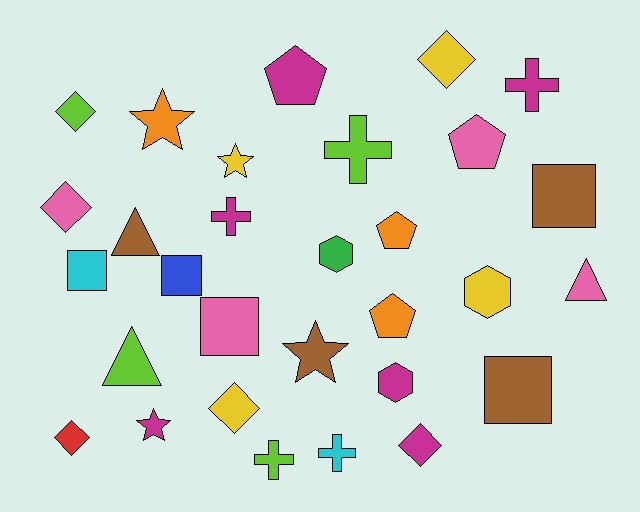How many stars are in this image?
There are 4 stars.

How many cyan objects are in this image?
There are 2 cyan objects.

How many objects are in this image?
There are 30 objects.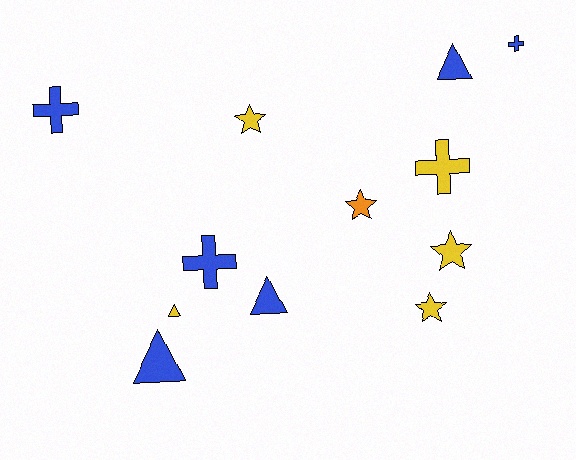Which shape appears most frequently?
Star, with 4 objects.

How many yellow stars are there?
There are 3 yellow stars.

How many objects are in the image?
There are 12 objects.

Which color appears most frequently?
Blue, with 6 objects.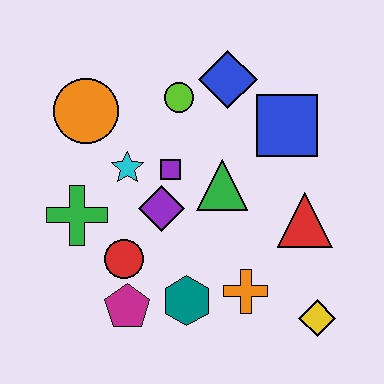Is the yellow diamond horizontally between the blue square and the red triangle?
No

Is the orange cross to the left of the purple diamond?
No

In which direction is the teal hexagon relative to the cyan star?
The teal hexagon is below the cyan star.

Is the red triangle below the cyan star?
Yes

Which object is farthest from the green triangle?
The yellow diamond is farthest from the green triangle.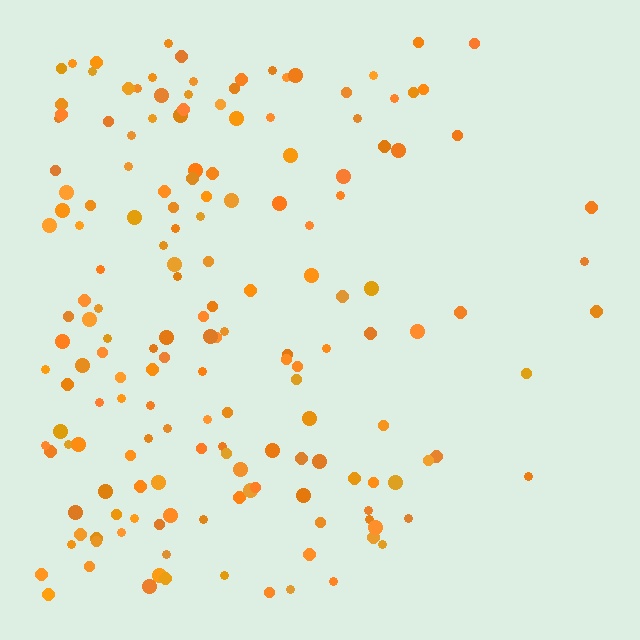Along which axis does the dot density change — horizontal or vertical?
Horizontal.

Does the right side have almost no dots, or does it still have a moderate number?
Still a moderate number, just noticeably fewer than the left.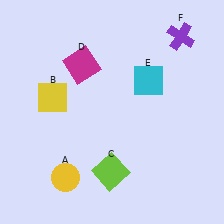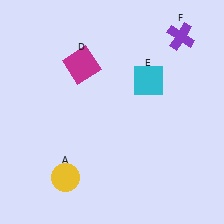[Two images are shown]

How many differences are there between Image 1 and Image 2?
There are 2 differences between the two images.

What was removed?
The yellow square (B), the lime square (C) were removed in Image 2.